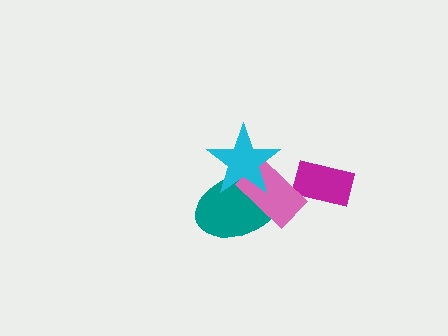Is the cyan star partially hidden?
No, no other shape covers it.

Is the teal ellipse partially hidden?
Yes, it is partially covered by another shape.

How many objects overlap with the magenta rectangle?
1 object overlaps with the magenta rectangle.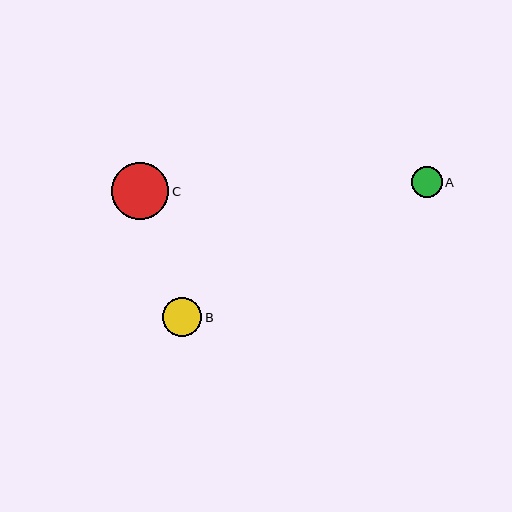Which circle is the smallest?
Circle A is the smallest with a size of approximately 30 pixels.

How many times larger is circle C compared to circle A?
Circle C is approximately 1.9 times the size of circle A.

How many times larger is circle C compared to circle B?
Circle C is approximately 1.5 times the size of circle B.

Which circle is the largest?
Circle C is the largest with a size of approximately 57 pixels.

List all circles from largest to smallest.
From largest to smallest: C, B, A.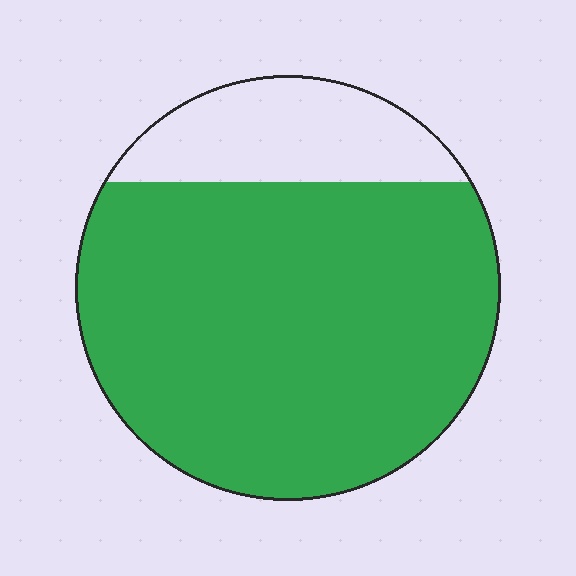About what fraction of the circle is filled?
About four fifths (4/5).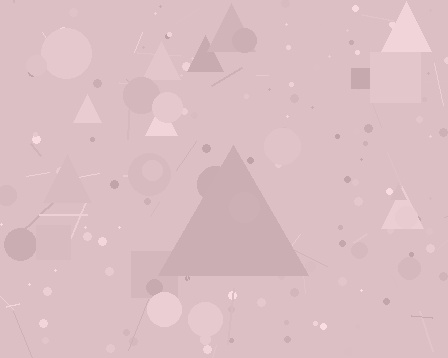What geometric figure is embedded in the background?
A triangle is embedded in the background.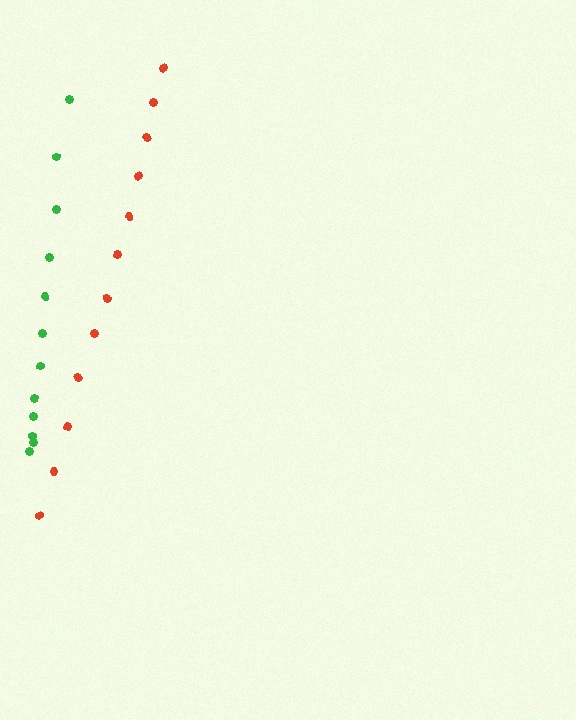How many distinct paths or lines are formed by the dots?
There are 2 distinct paths.